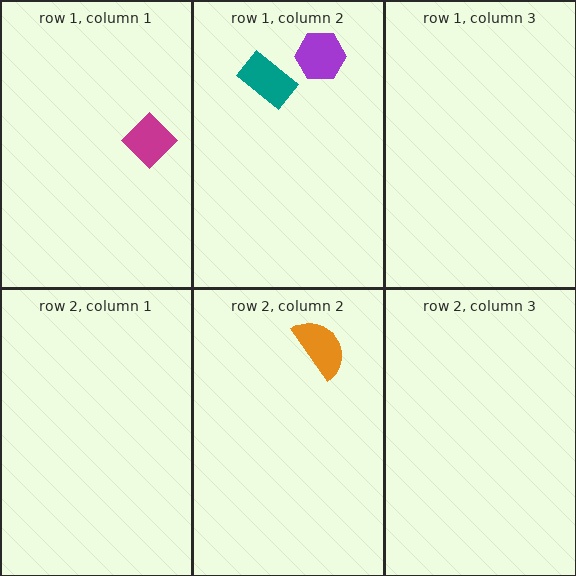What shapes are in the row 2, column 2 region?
The orange semicircle.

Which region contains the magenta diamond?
The row 1, column 1 region.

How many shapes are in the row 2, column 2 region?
1.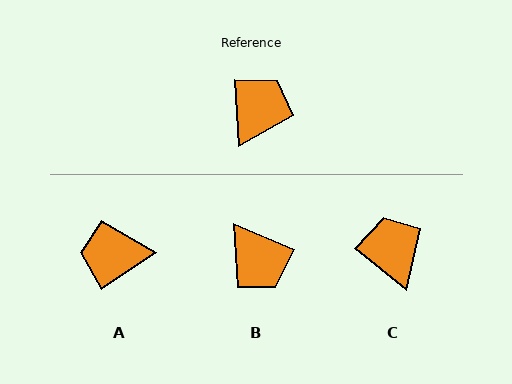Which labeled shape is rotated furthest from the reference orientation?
A, about 121 degrees away.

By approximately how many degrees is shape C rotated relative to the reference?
Approximately 49 degrees counter-clockwise.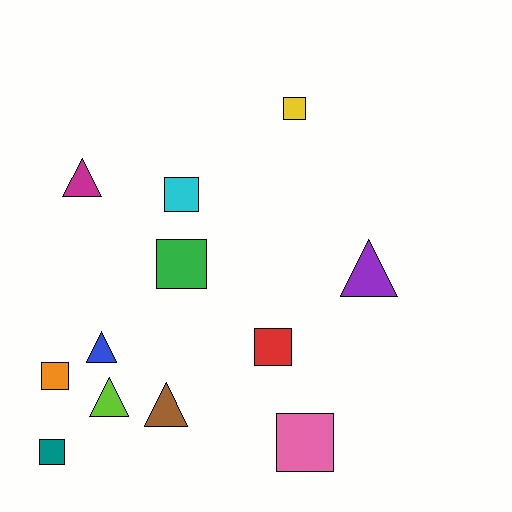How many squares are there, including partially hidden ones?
There are 7 squares.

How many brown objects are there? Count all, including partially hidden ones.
There is 1 brown object.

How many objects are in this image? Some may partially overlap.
There are 12 objects.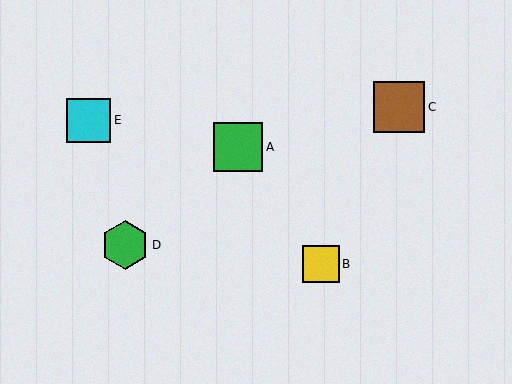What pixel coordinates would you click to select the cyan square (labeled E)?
Click at (89, 120) to select the cyan square E.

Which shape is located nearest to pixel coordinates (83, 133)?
The cyan square (labeled E) at (89, 120) is nearest to that location.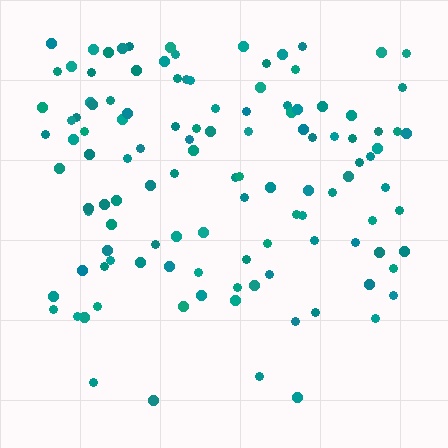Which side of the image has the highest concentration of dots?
The top.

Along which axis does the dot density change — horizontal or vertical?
Vertical.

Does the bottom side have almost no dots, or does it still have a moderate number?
Still a moderate number, just noticeably fewer than the top.